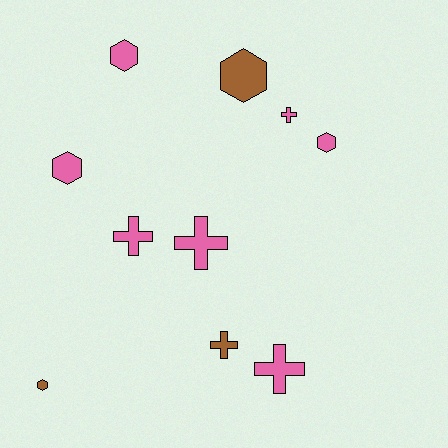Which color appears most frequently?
Pink, with 7 objects.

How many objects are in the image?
There are 10 objects.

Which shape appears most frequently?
Cross, with 5 objects.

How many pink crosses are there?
There are 4 pink crosses.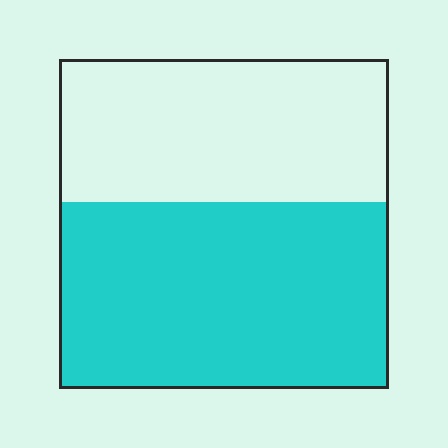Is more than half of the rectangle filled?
Yes.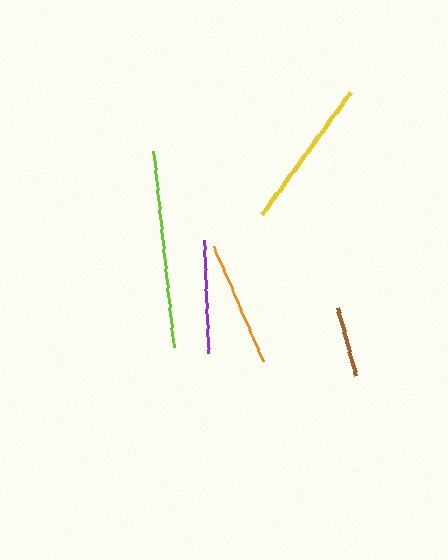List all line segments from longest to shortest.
From longest to shortest: lime, yellow, orange, purple, brown.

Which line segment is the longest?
The lime line is the longest at approximately 195 pixels.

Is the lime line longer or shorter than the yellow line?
The lime line is longer than the yellow line.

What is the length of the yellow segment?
The yellow segment is approximately 151 pixels long.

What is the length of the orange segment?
The orange segment is approximately 125 pixels long.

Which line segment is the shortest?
The brown line is the shortest at approximately 70 pixels.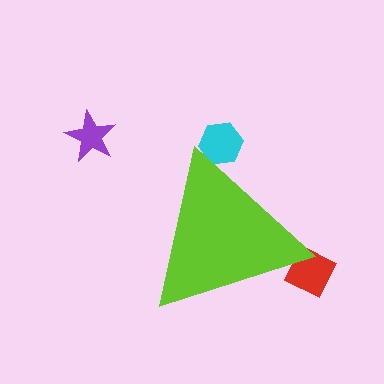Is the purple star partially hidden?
No, the purple star is fully visible.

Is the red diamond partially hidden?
Yes, the red diamond is partially hidden behind the lime triangle.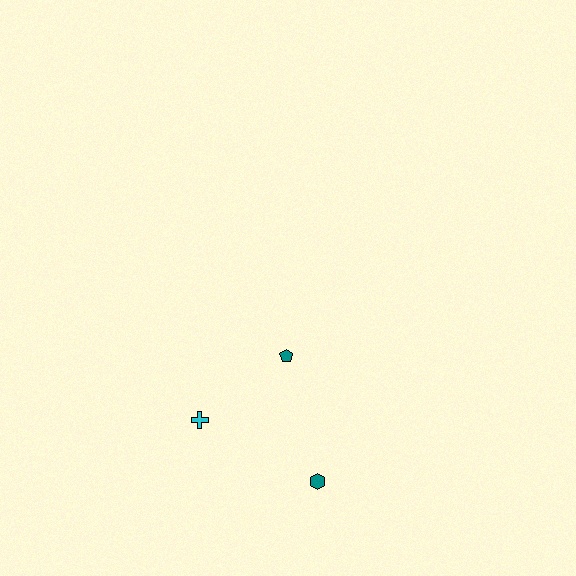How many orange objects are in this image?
There are no orange objects.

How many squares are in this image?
There are no squares.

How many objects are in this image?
There are 3 objects.